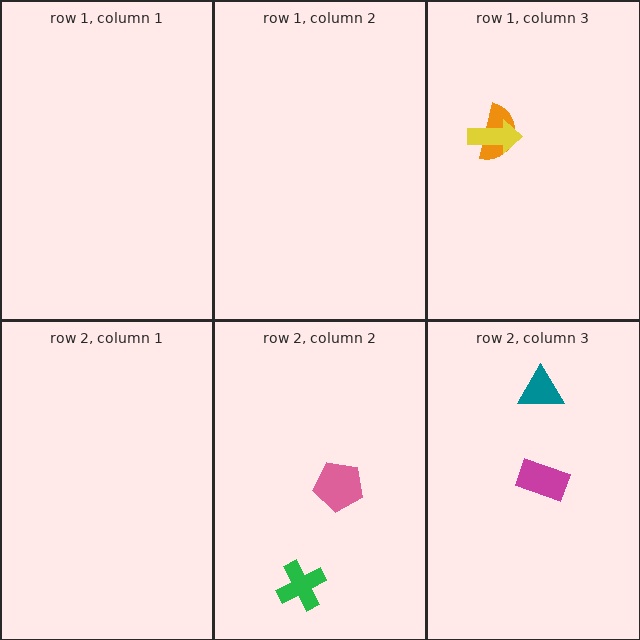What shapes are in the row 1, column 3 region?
The orange semicircle, the yellow arrow.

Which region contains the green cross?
The row 2, column 2 region.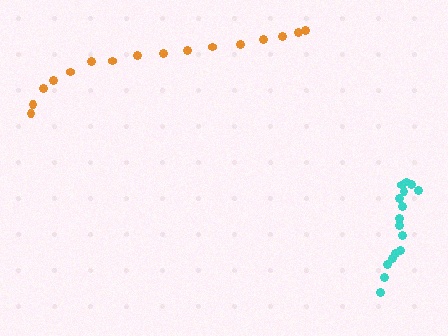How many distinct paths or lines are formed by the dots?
There are 2 distinct paths.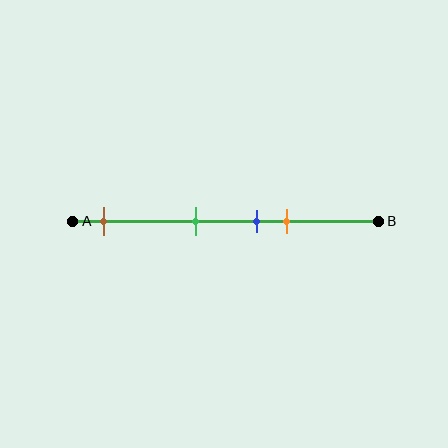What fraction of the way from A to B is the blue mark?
The blue mark is approximately 60% (0.6) of the way from A to B.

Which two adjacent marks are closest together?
The blue and orange marks are the closest adjacent pair.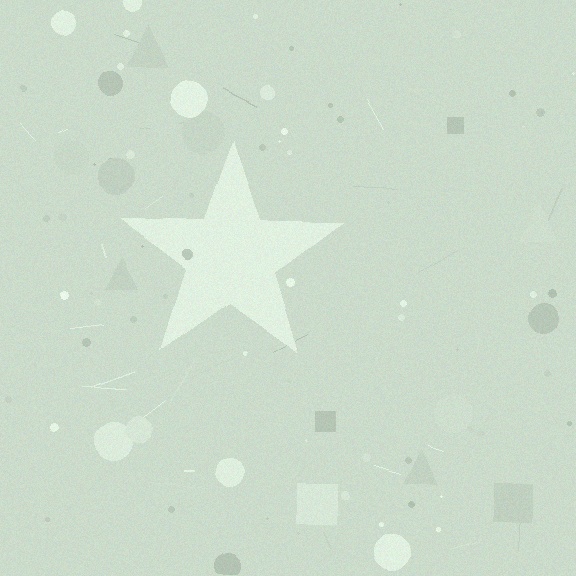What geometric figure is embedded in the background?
A star is embedded in the background.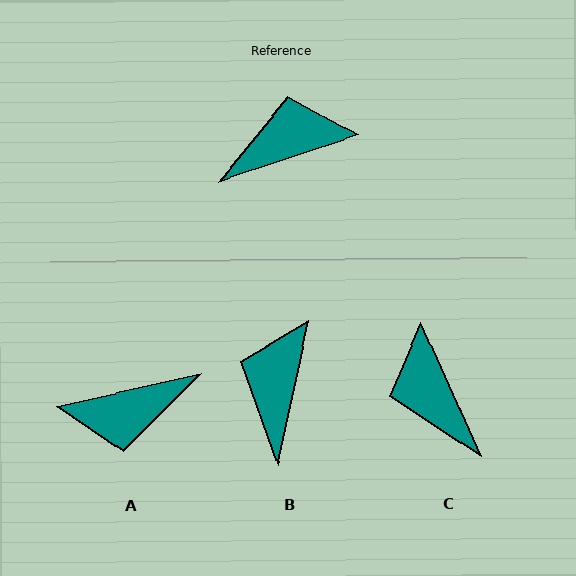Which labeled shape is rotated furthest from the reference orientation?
A, about 174 degrees away.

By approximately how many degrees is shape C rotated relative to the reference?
Approximately 96 degrees counter-clockwise.